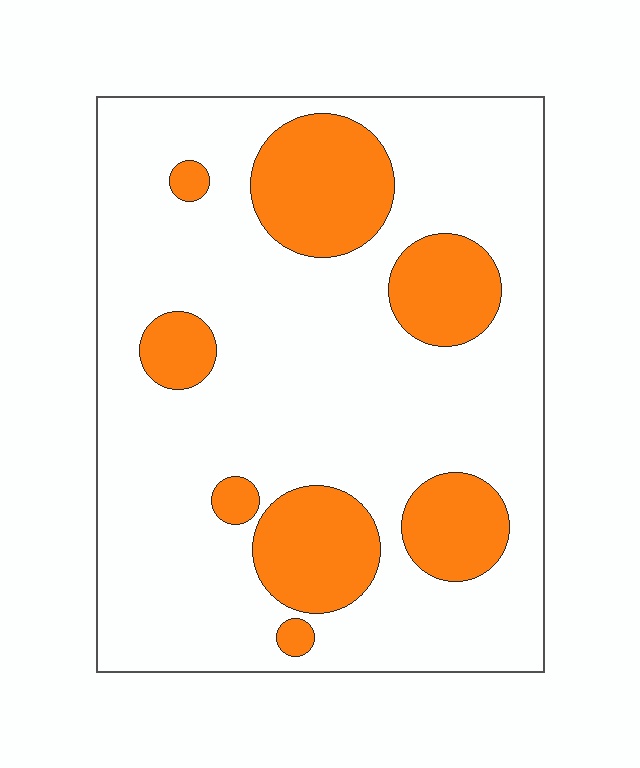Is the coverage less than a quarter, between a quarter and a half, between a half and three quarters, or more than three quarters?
Less than a quarter.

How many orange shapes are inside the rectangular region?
8.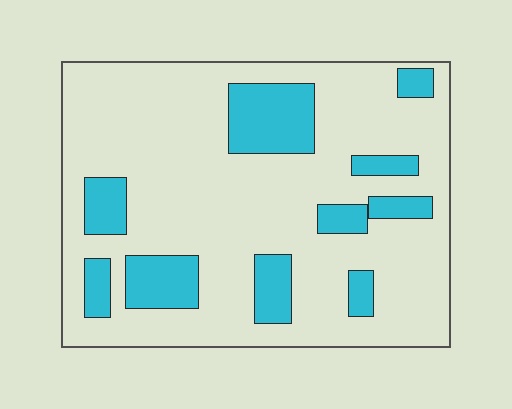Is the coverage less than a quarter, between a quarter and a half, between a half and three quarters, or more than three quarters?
Less than a quarter.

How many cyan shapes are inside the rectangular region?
10.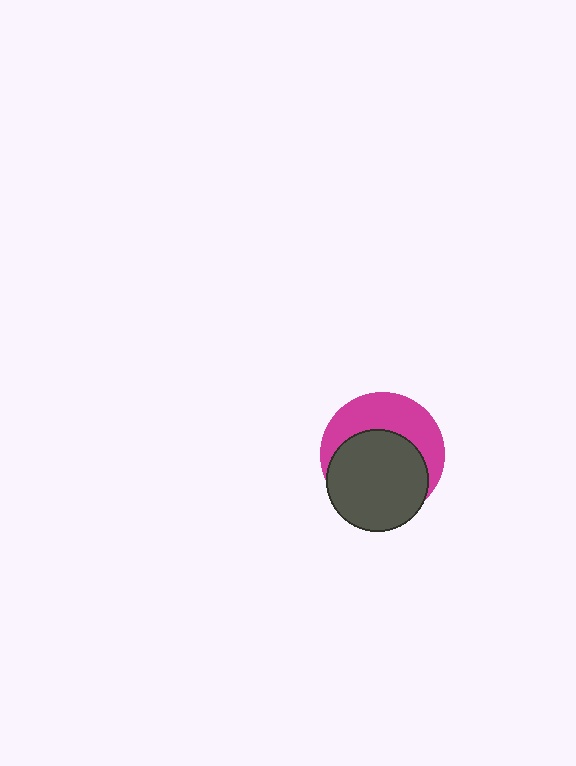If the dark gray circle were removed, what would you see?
You would see the complete magenta circle.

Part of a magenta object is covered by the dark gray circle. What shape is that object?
It is a circle.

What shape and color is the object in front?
The object in front is a dark gray circle.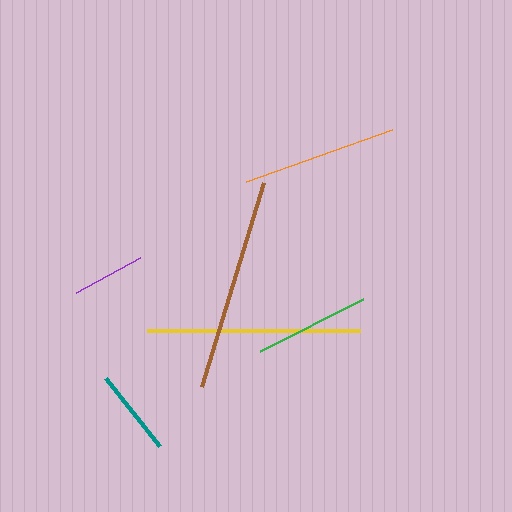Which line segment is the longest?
The brown line is the longest at approximately 214 pixels.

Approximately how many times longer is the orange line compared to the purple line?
The orange line is approximately 2.1 times the length of the purple line.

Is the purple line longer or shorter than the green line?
The green line is longer than the purple line.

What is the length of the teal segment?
The teal segment is approximately 87 pixels long.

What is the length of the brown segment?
The brown segment is approximately 214 pixels long.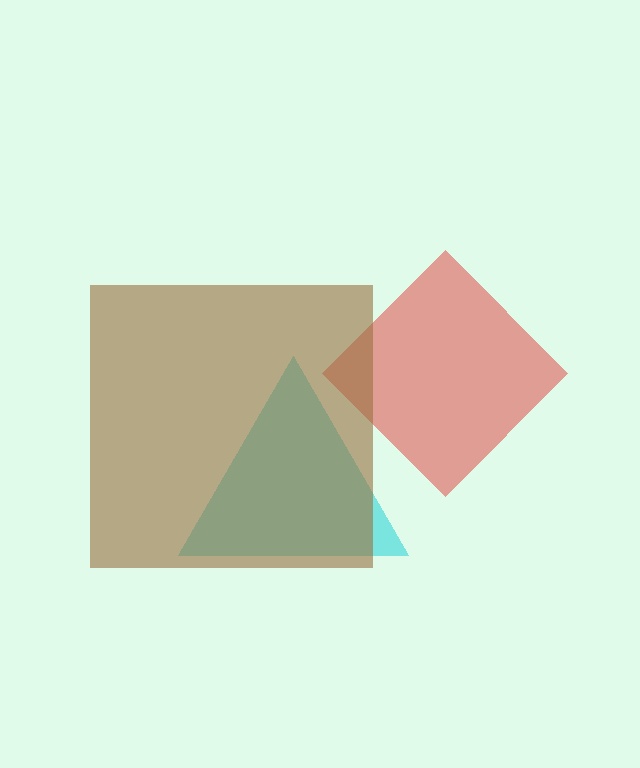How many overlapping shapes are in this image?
There are 3 overlapping shapes in the image.